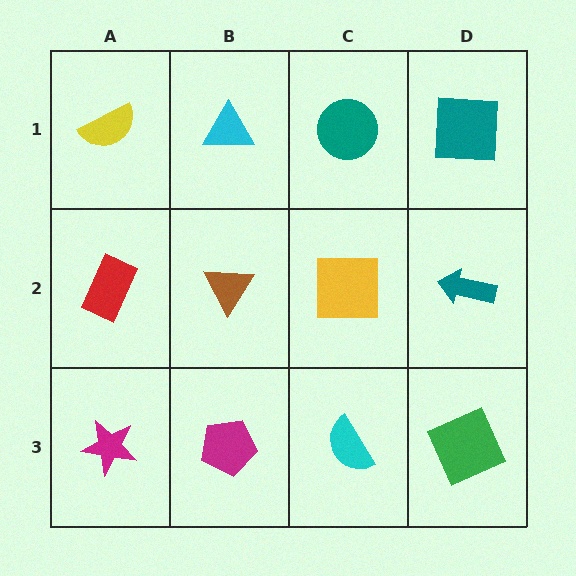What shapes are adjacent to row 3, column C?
A yellow square (row 2, column C), a magenta pentagon (row 3, column B), a green square (row 3, column D).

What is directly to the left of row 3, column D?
A cyan semicircle.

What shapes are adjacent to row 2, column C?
A teal circle (row 1, column C), a cyan semicircle (row 3, column C), a brown triangle (row 2, column B), a teal arrow (row 2, column D).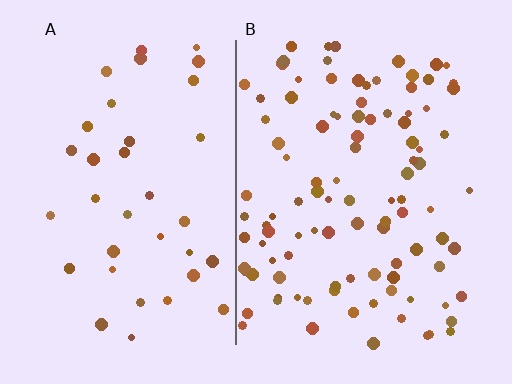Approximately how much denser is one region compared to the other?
Approximately 2.8× — region B over region A.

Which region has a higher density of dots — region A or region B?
B (the right).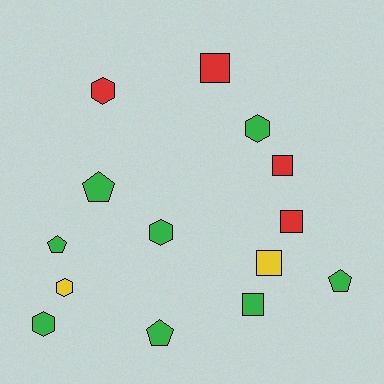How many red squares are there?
There are 3 red squares.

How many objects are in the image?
There are 14 objects.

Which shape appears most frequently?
Square, with 5 objects.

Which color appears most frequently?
Green, with 8 objects.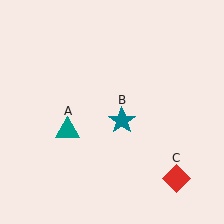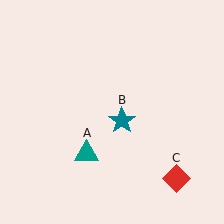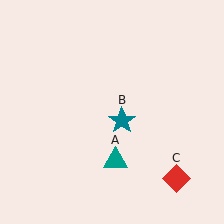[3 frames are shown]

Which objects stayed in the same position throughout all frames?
Teal star (object B) and red diamond (object C) remained stationary.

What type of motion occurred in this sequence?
The teal triangle (object A) rotated counterclockwise around the center of the scene.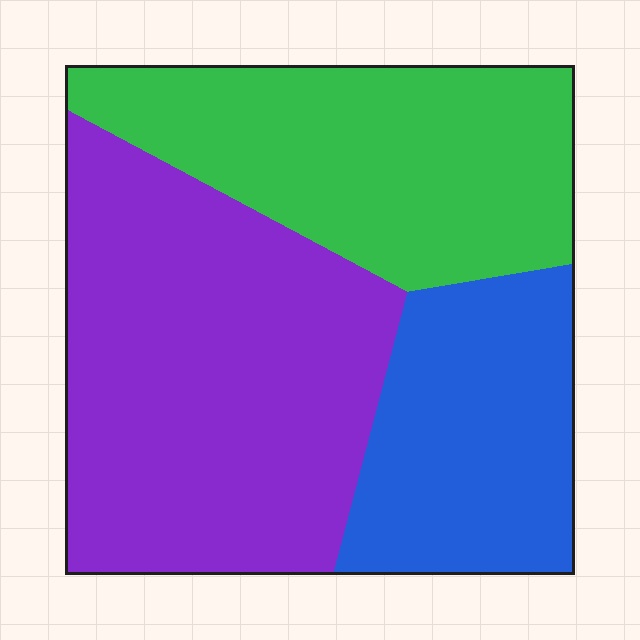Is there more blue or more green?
Green.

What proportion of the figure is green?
Green covers 31% of the figure.